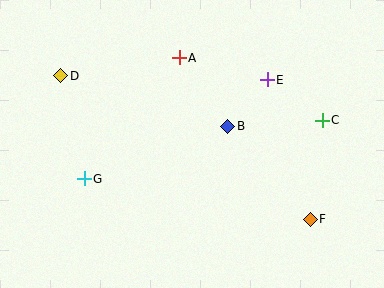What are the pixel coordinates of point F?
Point F is at (310, 219).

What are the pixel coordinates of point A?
Point A is at (179, 58).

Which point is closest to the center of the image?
Point B at (228, 126) is closest to the center.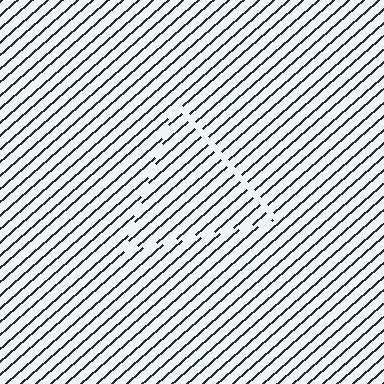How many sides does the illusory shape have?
3 sides — the line-ends trace a triangle.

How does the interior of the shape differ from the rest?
The interior of the shape contains the same grating, shifted by half a period — the contour is defined by the phase discontinuity where line-ends from the inner and outer gratings abut.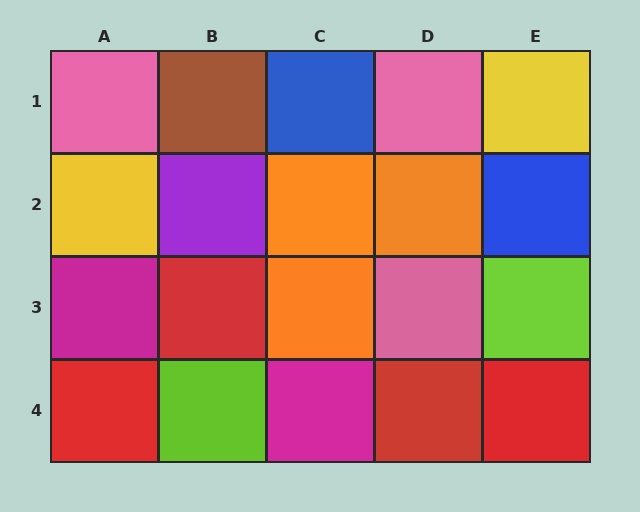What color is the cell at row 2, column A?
Yellow.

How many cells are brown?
1 cell is brown.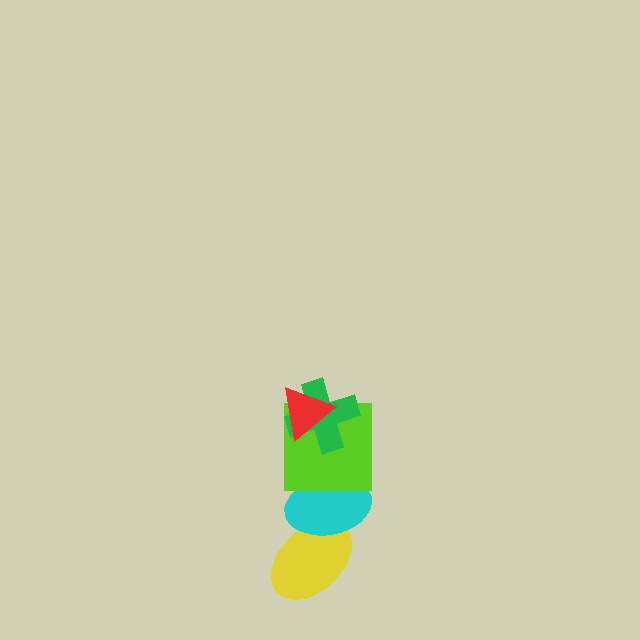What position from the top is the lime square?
The lime square is 3rd from the top.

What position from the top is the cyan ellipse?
The cyan ellipse is 4th from the top.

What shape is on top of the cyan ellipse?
The lime square is on top of the cyan ellipse.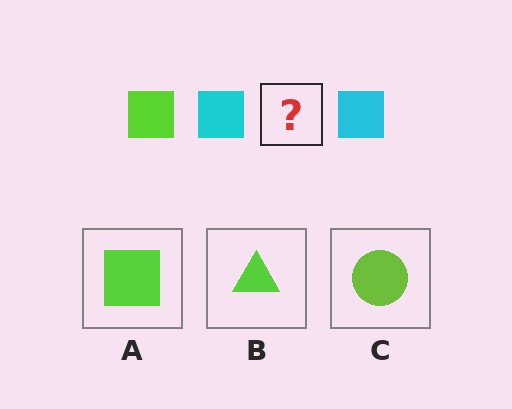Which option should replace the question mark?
Option A.